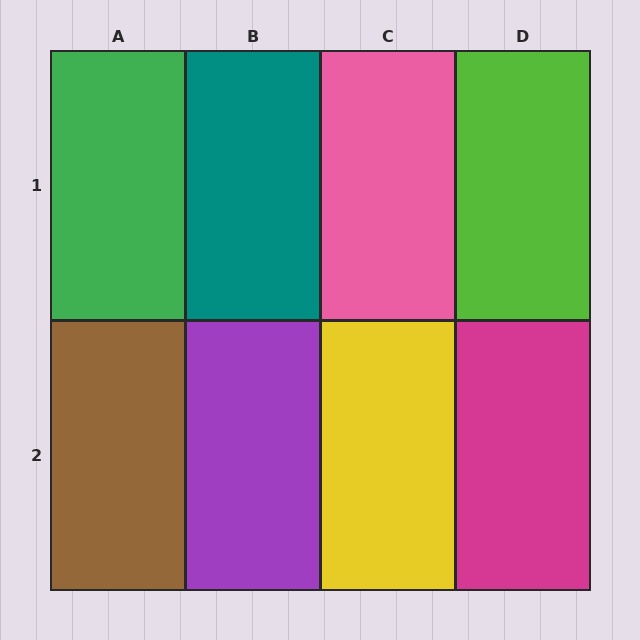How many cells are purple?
1 cell is purple.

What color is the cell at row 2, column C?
Yellow.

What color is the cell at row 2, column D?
Magenta.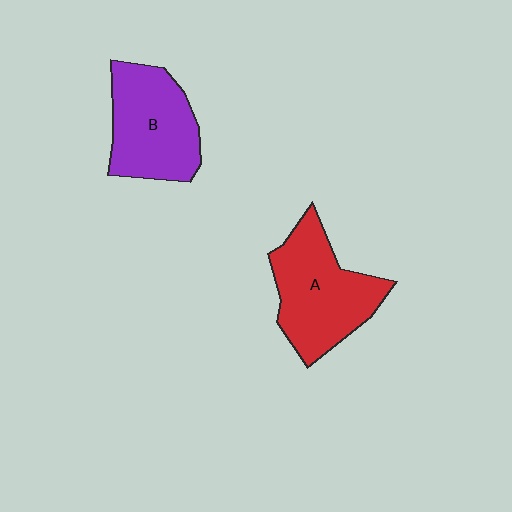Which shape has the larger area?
Shape A (red).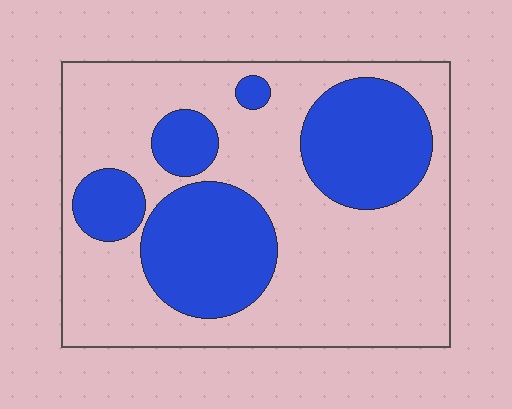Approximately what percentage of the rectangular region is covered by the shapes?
Approximately 35%.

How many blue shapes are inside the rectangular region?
5.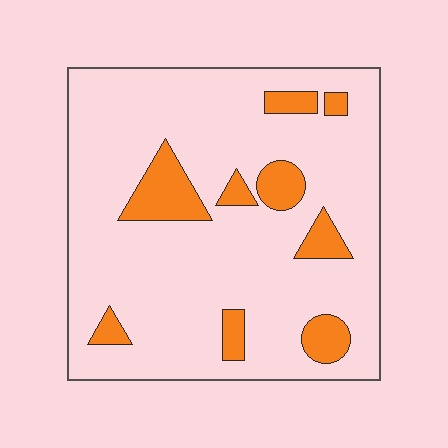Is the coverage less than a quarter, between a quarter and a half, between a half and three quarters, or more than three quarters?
Less than a quarter.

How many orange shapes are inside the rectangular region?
9.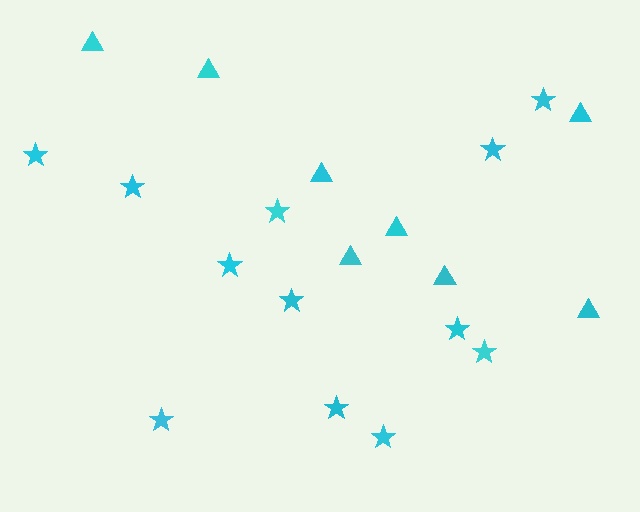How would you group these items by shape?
There are 2 groups: one group of triangles (8) and one group of stars (12).